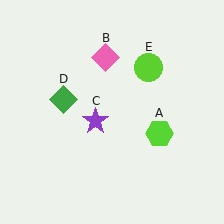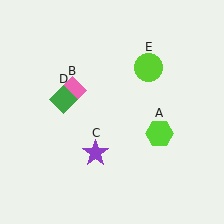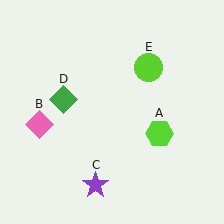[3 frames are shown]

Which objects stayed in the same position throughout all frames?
Lime hexagon (object A) and green diamond (object D) and lime circle (object E) remained stationary.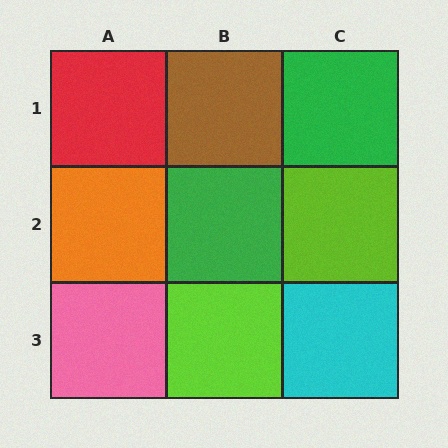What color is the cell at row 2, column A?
Orange.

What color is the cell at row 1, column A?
Red.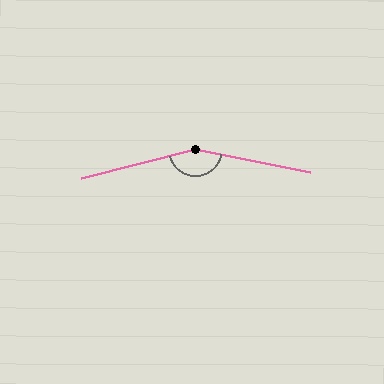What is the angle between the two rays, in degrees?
Approximately 154 degrees.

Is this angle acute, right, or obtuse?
It is obtuse.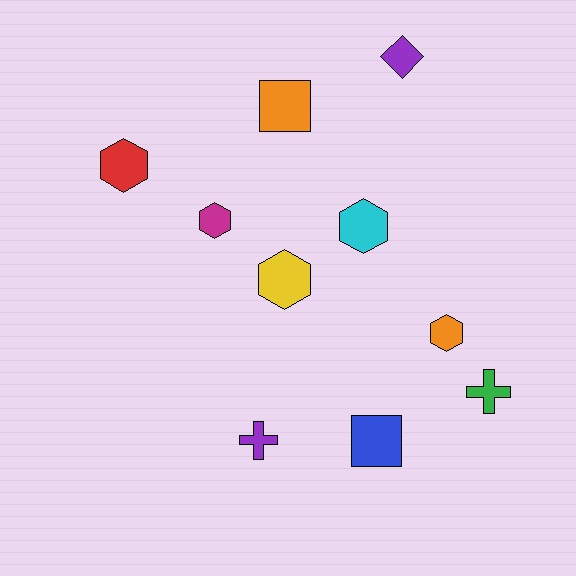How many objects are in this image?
There are 10 objects.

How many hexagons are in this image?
There are 5 hexagons.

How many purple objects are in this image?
There are 2 purple objects.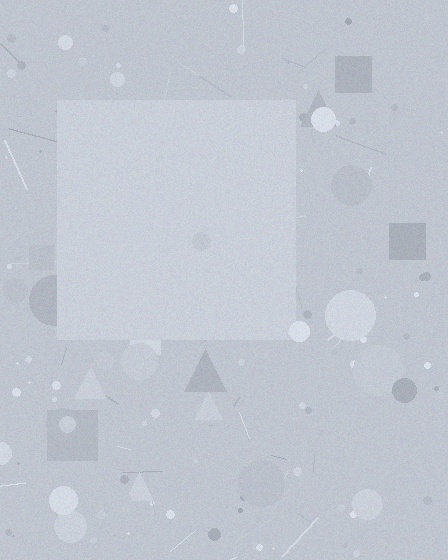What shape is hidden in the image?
A square is hidden in the image.